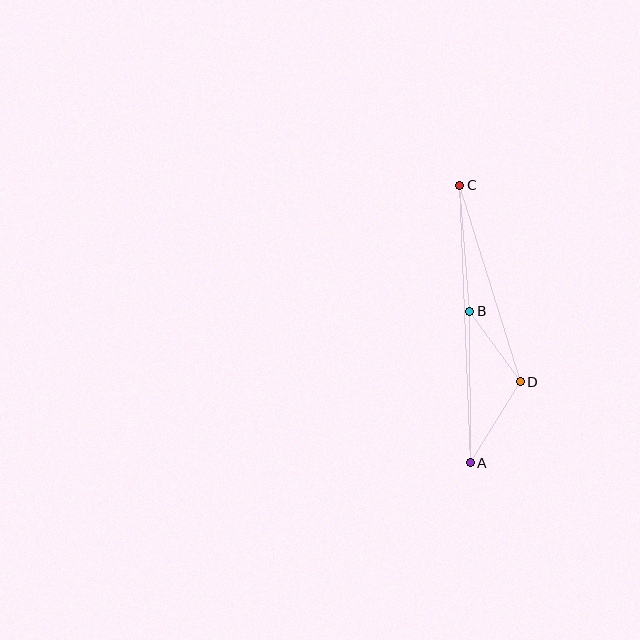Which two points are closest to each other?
Points B and D are closest to each other.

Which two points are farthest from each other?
Points A and C are farthest from each other.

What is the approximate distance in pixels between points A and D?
The distance between A and D is approximately 95 pixels.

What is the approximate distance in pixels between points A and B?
The distance between A and B is approximately 151 pixels.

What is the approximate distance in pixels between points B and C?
The distance between B and C is approximately 127 pixels.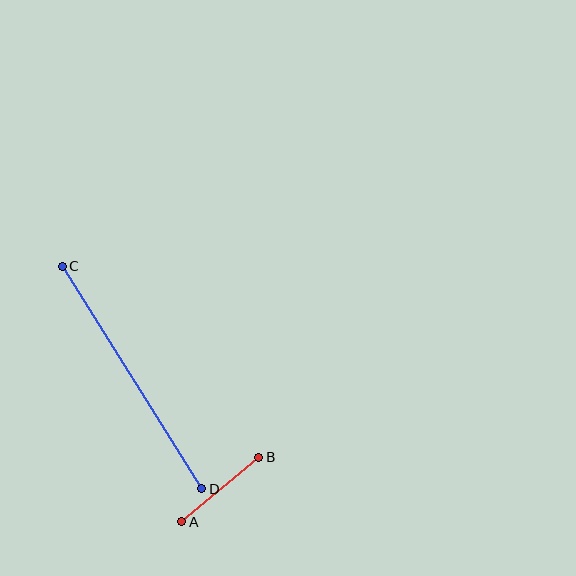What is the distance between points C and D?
The distance is approximately 263 pixels.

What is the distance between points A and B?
The distance is approximately 100 pixels.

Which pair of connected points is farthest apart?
Points C and D are farthest apart.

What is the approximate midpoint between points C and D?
The midpoint is at approximately (132, 377) pixels.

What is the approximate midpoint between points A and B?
The midpoint is at approximately (220, 490) pixels.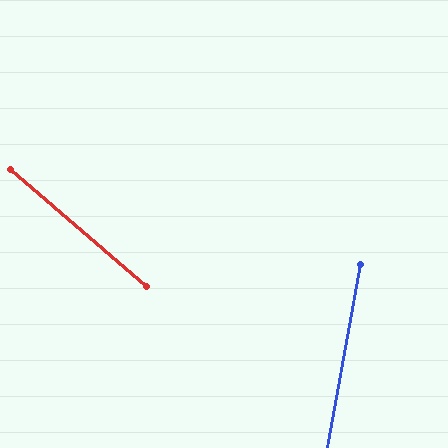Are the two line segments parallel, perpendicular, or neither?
Neither parallel nor perpendicular — they differ by about 59°.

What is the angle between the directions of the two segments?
Approximately 59 degrees.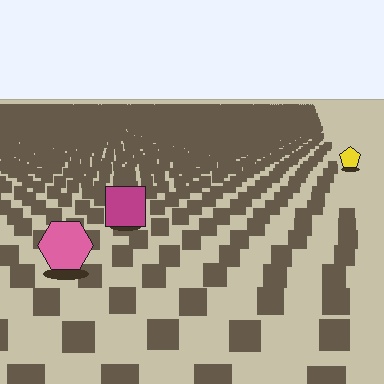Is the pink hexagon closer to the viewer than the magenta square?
Yes. The pink hexagon is closer — you can tell from the texture gradient: the ground texture is coarser near it.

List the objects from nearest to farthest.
From nearest to farthest: the pink hexagon, the magenta square, the yellow pentagon.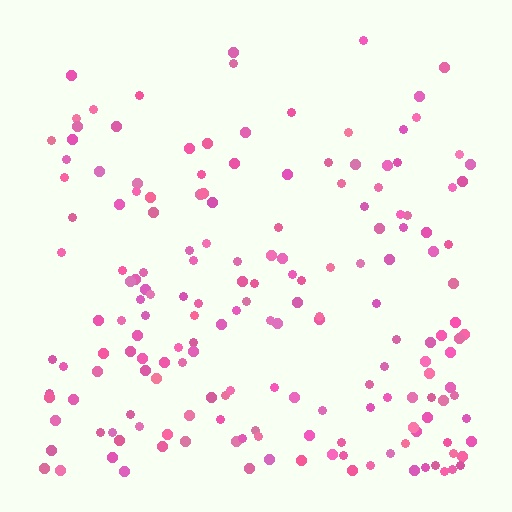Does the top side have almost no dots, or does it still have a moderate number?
Still a moderate number, just noticeably fewer than the bottom.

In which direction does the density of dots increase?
From top to bottom, with the bottom side densest.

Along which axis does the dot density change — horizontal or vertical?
Vertical.